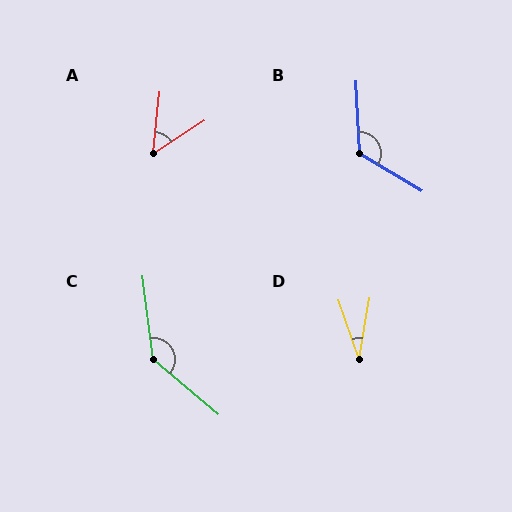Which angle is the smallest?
D, at approximately 28 degrees.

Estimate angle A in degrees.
Approximately 51 degrees.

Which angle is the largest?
C, at approximately 138 degrees.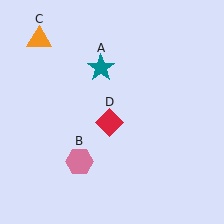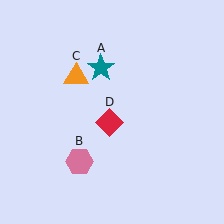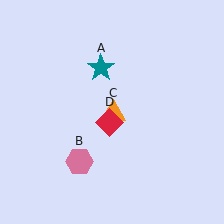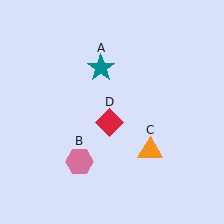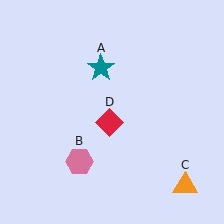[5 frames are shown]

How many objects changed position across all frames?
1 object changed position: orange triangle (object C).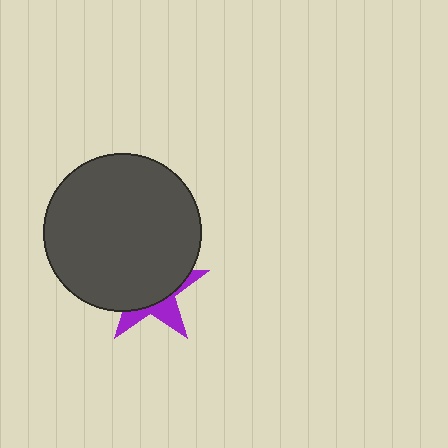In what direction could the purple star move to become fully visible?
The purple star could move down. That would shift it out from behind the dark gray circle entirely.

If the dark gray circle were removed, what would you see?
You would see the complete purple star.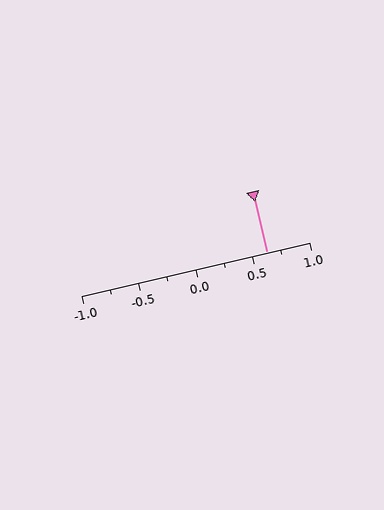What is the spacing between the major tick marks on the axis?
The major ticks are spaced 0.5 apart.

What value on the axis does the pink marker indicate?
The marker indicates approximately 0.62.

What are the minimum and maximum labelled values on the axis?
The axis runs from -1.0 to 1.0.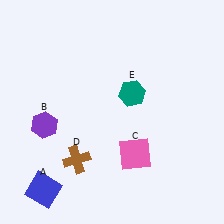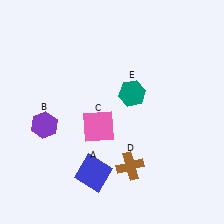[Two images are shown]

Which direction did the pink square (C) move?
The pink square (C) moved left.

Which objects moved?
The objects that moved are: the blue square (A), the pink square (C), the brown cross (D).